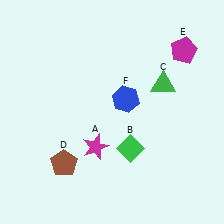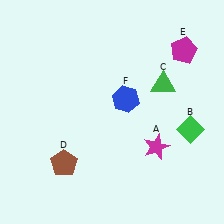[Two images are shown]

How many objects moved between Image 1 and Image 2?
2 objects moved between the two images.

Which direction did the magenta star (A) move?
The magenta star (A) moved right.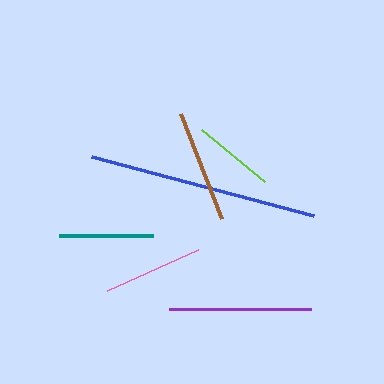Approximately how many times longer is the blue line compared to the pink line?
The blue line is approximately 2.3 times the length of the pink line.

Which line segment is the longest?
The blue line is the longest at approximately 230 pixels.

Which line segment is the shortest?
The lime line is the shortest at approximately 82 pixels.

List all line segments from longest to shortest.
From longest to shortest: blue, purple, brown, pink, teal, lime.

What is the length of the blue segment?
The blue segment is approximately 230 pixels long.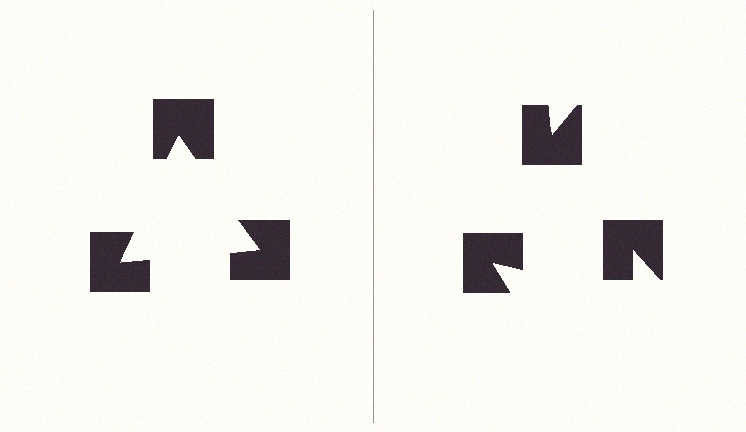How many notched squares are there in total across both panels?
6 — 3 on each side.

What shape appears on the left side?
An illusory triangle.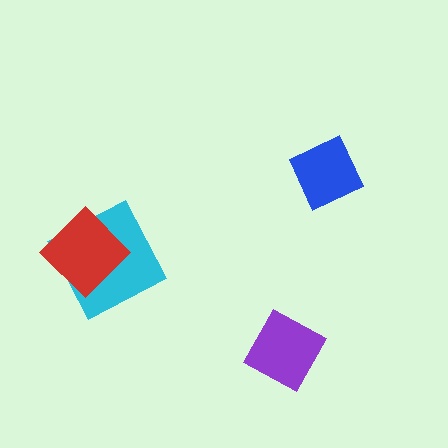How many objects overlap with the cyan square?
1 object overlaps with the cyan square.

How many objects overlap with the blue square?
0 objects overlap with the blue square.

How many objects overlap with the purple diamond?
0 objects overlap with the purple diamond.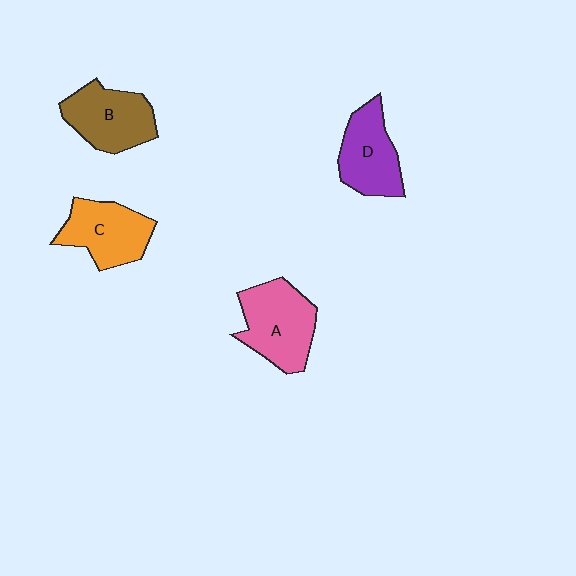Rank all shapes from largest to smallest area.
From largest to smallest: A (pink), B (brown), C (orange), D (purple).